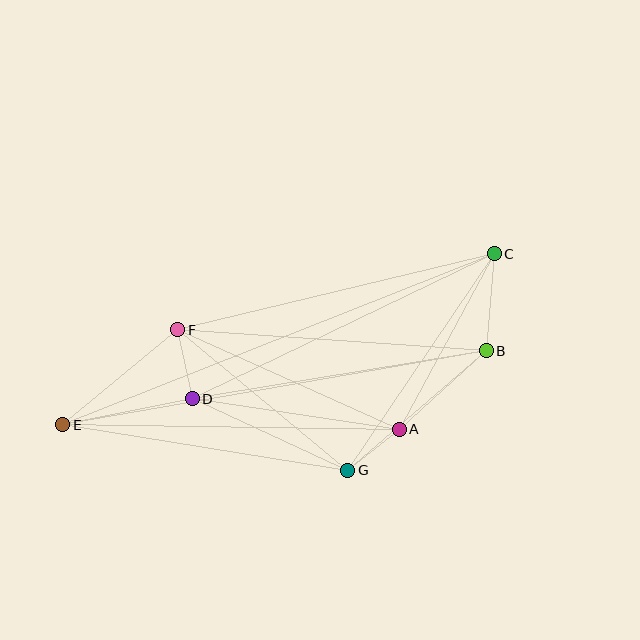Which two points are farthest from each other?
Points C and E are farthest from each other.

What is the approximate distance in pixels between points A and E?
The distance between A and E is approximately 336 pixels.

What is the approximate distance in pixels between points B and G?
The distance between B and G is approximately 183 pixels.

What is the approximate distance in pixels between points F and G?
The distance between F and G is approximately 221 pixels.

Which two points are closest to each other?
Points A and G are closest to each other.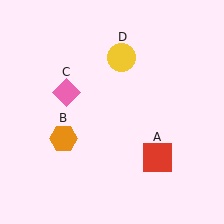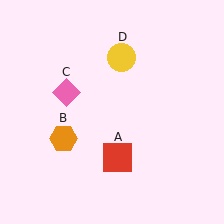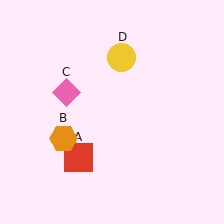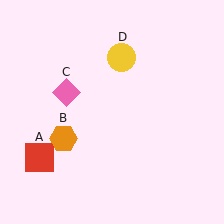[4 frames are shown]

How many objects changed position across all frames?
1 object changed position: red square (object A).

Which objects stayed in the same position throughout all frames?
Orange hexagon (object B) and pink diamond (object C) and yellow circle (object D) remained stationary.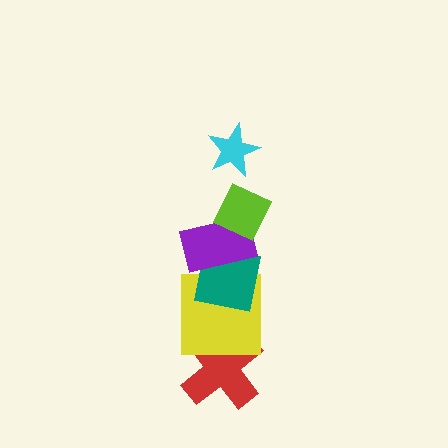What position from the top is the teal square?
The teal square is 4th from the top.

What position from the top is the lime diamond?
The lime diamond is 2nd from the top.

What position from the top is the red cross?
The red cross is 6th from the top.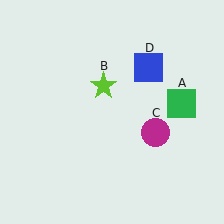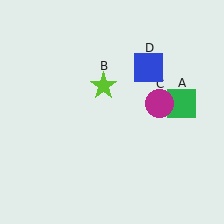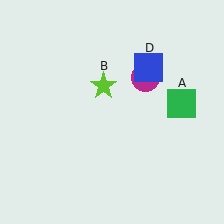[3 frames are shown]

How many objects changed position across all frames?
1 object changed position: magenta circle (object C).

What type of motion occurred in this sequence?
The magenta circle (object C) rotated counterclockwise around the center of the scene.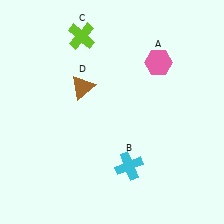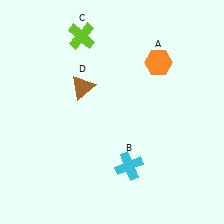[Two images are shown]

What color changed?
The hexagon (A) changed from pink in Image 1 to orange in Image 2.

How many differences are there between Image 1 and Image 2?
There is 1 difference between the two images.